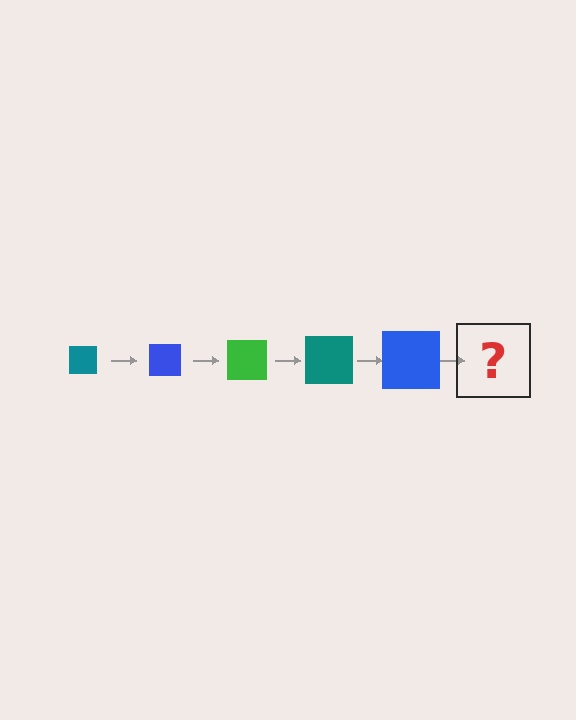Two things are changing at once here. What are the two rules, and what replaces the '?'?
The two rules are that the square grows larger each step and the color cycles through teal, blue, and green. The '?' should be a green square, larger than the previous one.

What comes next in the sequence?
The next element should be a green square, larger than the previous one.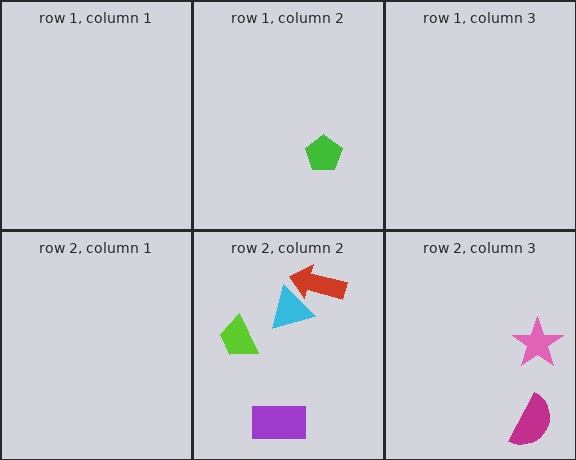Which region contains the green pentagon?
The row 1, column 2 region.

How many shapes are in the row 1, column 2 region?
1.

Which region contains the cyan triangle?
The row 2, column 2 region.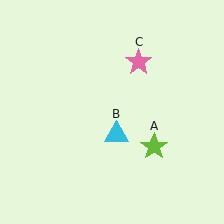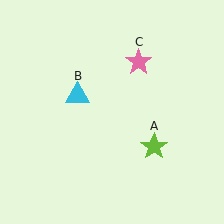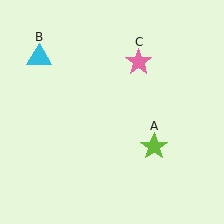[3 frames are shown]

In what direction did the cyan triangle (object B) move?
The cyan triangle (object B) moved up and to the left.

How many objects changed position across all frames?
1 object changed position: cyan triangle (object B).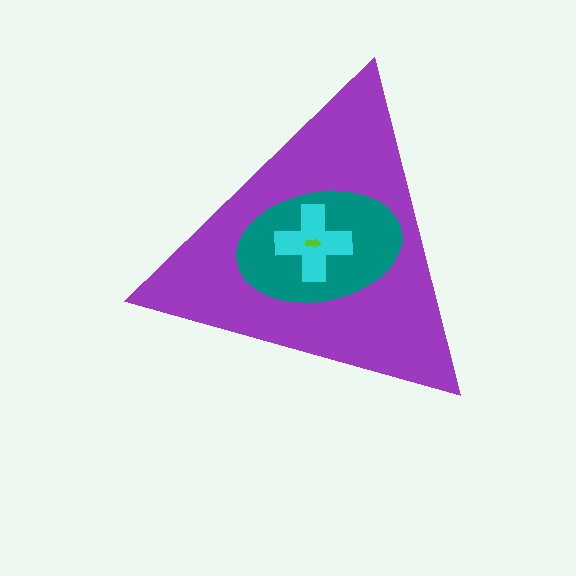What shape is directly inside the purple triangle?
The teal ellipse.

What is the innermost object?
The lime arrow.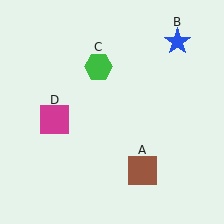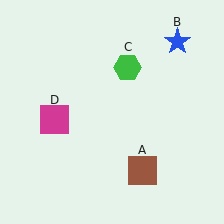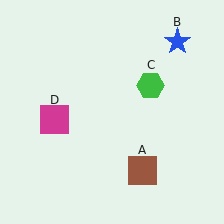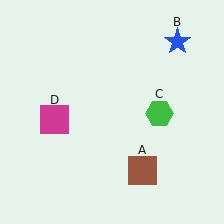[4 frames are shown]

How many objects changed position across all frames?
1 object changed position: green hexagon (object C).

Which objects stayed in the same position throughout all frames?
Brown square (object A) and blue star (object B) and magenta square (object D) remained stationary.